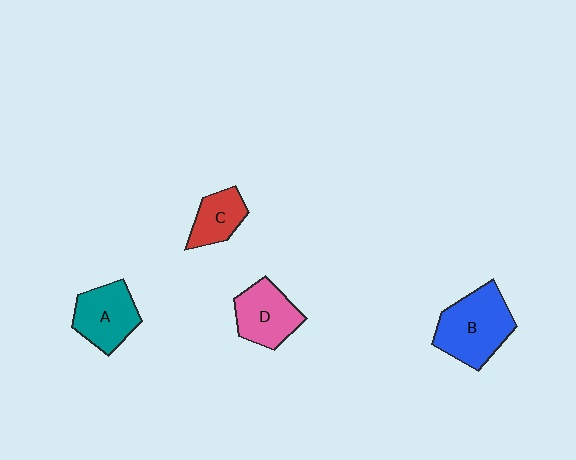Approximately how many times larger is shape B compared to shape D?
Approximately 1.4 times.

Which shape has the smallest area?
Shape C (red).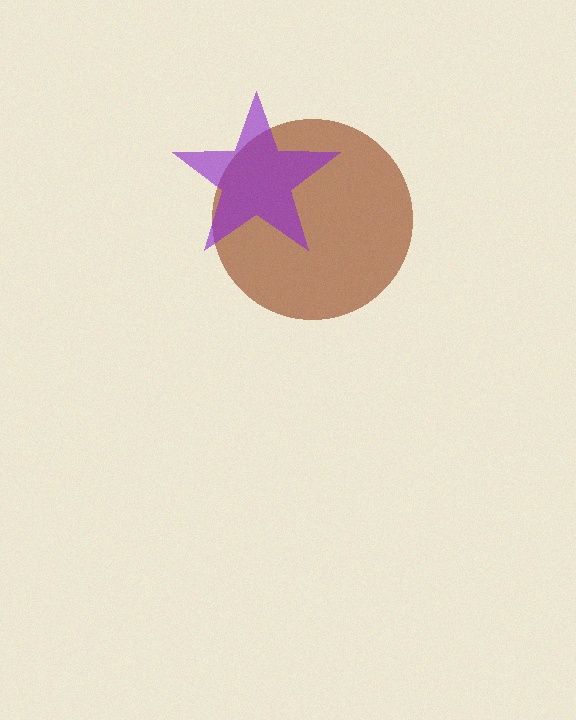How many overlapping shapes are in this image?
There are 2 overlapping shapes in the image.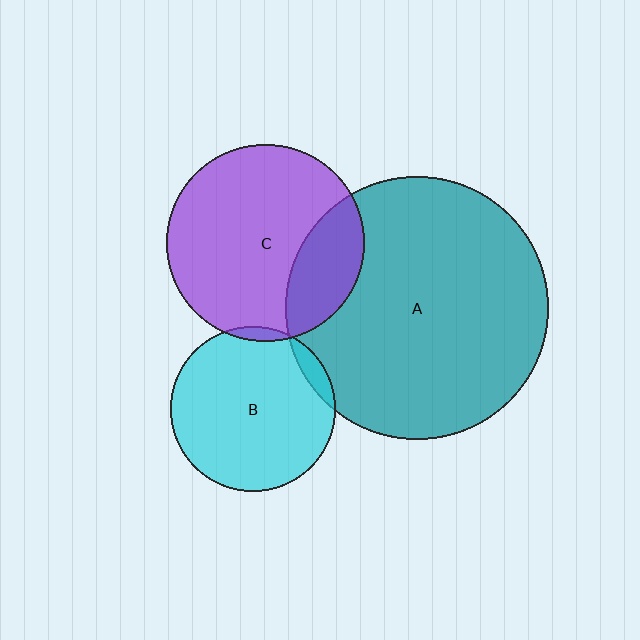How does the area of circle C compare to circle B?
Approximately 1.4 times.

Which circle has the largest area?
Circle A (teal).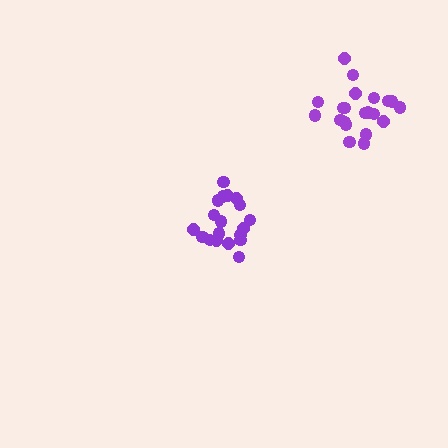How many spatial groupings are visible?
There are 2 spatial groupings.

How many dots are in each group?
Group 1: 21 dots, Group 2: 19 dots (40 total).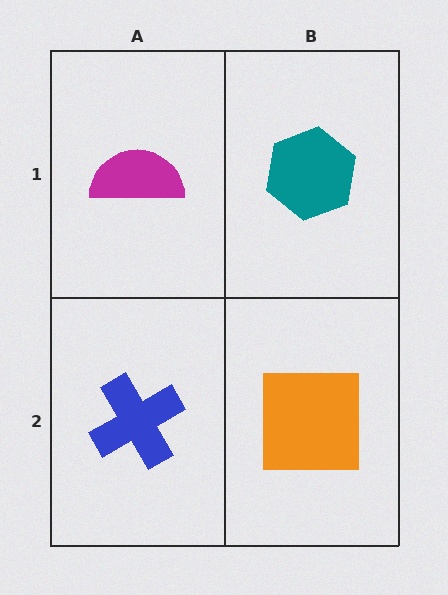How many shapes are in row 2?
2 shapes.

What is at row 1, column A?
A magenta semicircle.